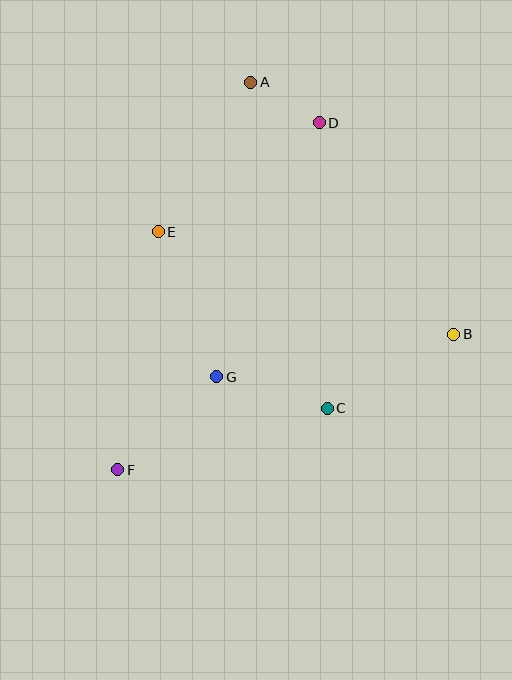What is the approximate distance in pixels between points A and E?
The distance between A and E is approximately 176 pixels.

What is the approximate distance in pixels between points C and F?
The distance between C and F is approximately 218 pixels.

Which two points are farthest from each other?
Points A and F are farthest from each other.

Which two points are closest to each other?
Points A and D are closest to each other.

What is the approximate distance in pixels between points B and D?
The distance between B and D is approximately 251 pixels.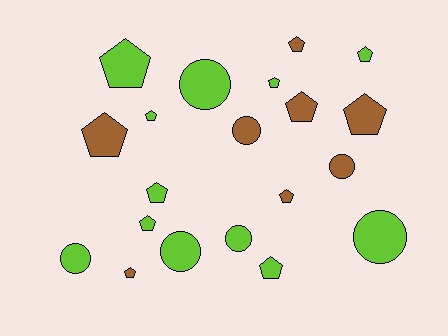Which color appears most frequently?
Lime, with 12 objects.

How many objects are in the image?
There are 20 objects.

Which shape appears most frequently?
Pentagon, with 13 objects.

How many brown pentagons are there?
There are 6 brown pentagons.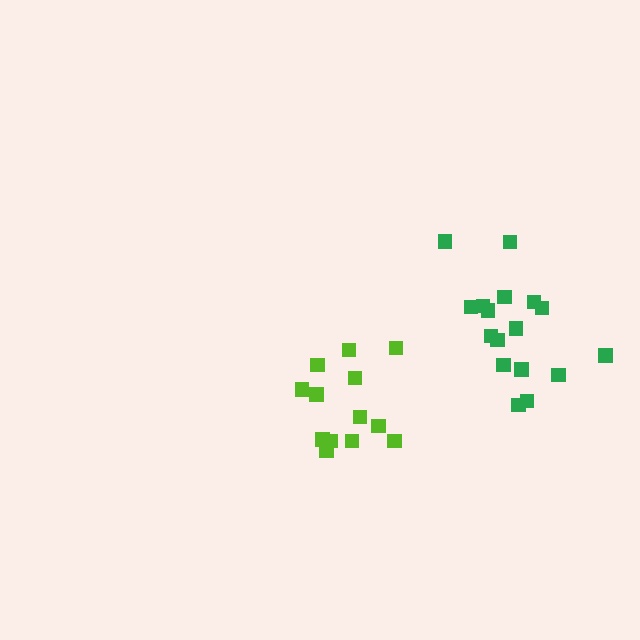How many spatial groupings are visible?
There are 2 spatial groupings.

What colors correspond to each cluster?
The clusters are colored: lime, green.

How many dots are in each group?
Group 1: 13 dots, Group 2: 17 dots (30 total).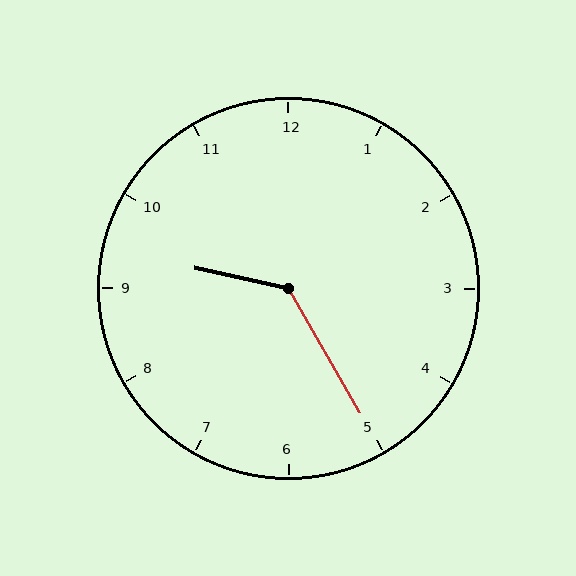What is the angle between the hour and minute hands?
Approximately 132 degrees.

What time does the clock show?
9:25.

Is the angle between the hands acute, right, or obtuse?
It is obtuse.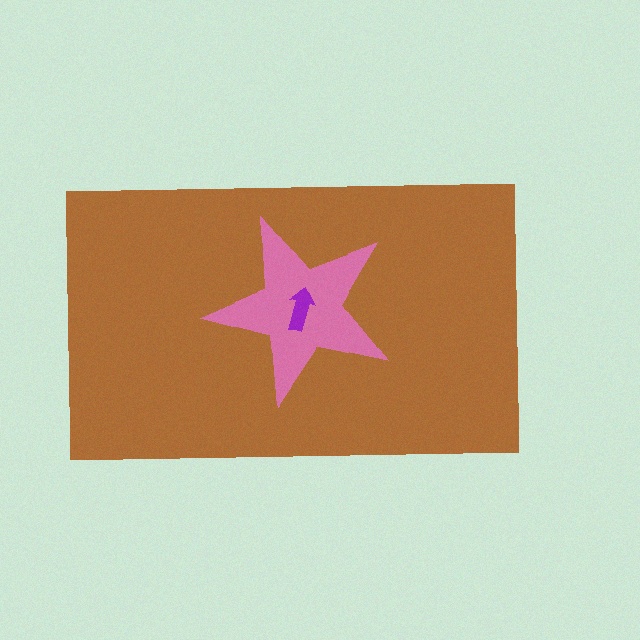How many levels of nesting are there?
3.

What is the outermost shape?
The brown rectangle.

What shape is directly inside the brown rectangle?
The pink star.